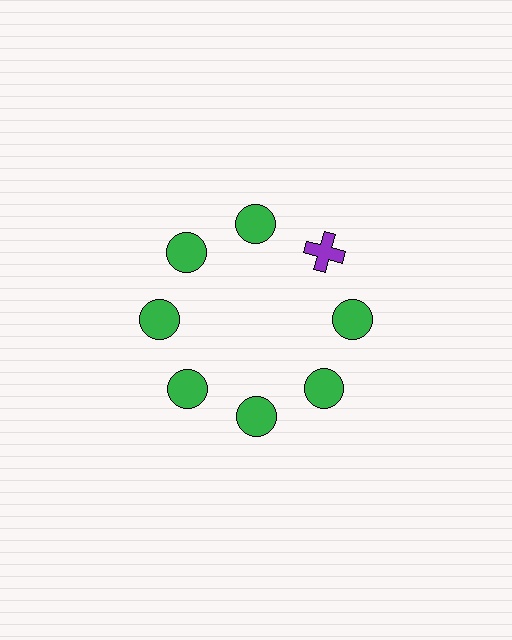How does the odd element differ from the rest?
It differs in both color (purple instead of green) and shape (cross instead of circle).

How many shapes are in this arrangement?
There are 8 shapes arranged in a ring pattern.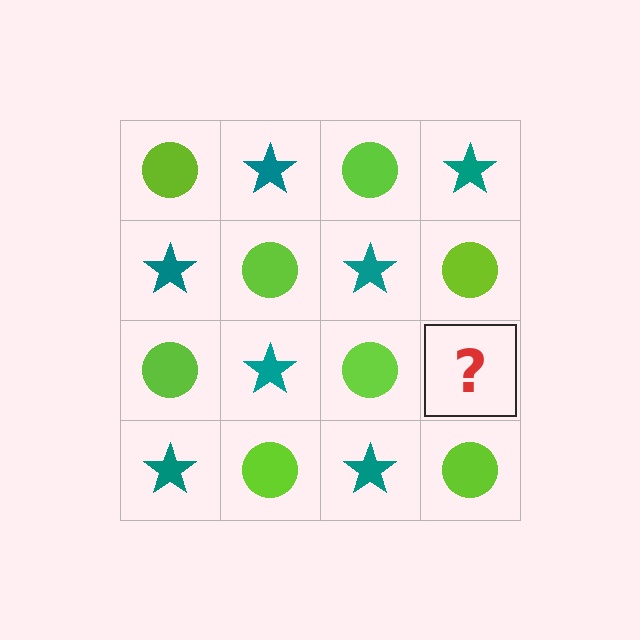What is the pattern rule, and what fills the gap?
The rule is that it alternates lime circle and teal star in a checkerboard pattern. The gap should be filled with a teal star.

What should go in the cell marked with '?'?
The missing cell should contain a teal star.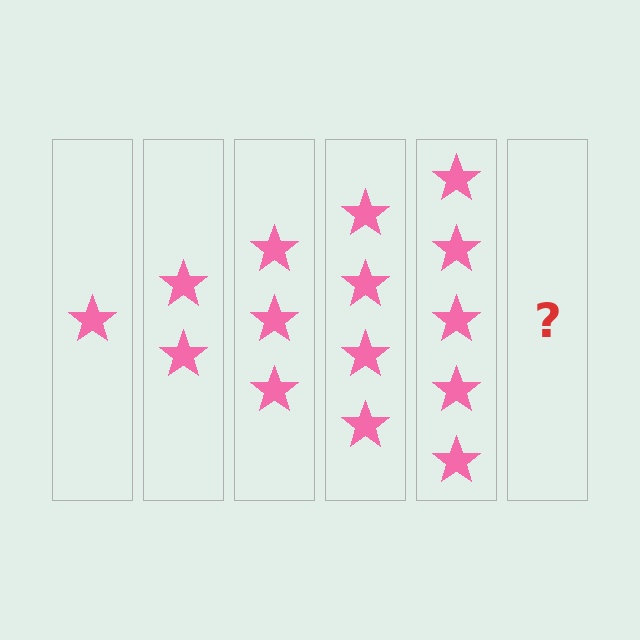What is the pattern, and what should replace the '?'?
The pattern is that each step adds one more star. The '?' should be 6 stars.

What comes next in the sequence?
The next element should be 6 stars.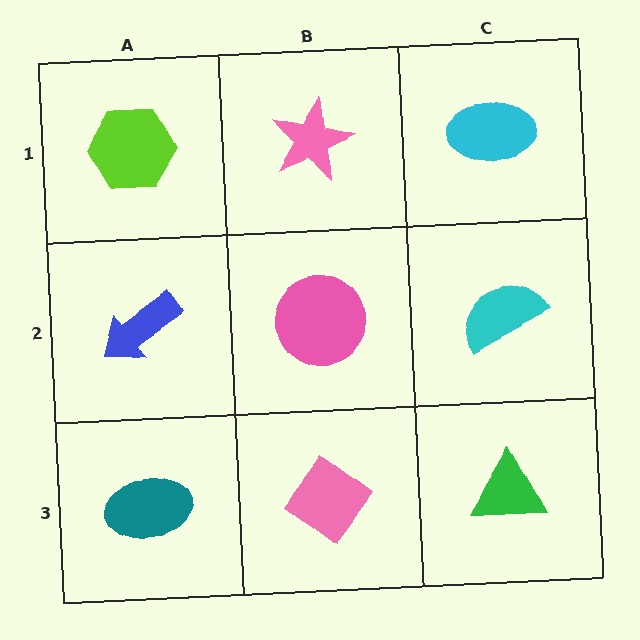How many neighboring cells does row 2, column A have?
3.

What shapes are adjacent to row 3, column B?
A pink circle (row 2, column B), a teal ellipse (row 3, column A), a green triangle (row 3, column C).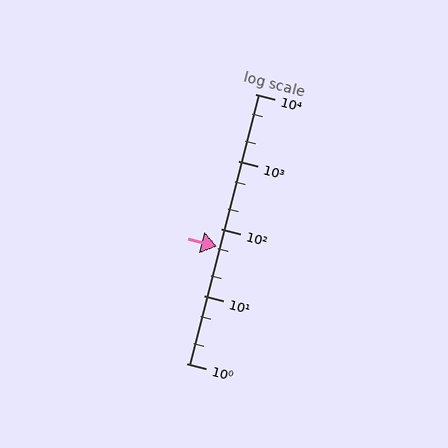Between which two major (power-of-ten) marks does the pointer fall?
The pointer is between 10 and 100.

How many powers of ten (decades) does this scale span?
The scale spans 4 decades, from 1 to 10000.